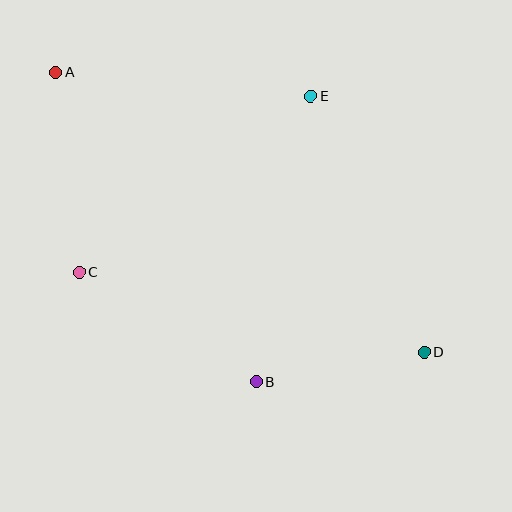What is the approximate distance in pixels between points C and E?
The distance between C and E is approximately 290 pixels.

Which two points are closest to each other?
Points B and D are closest to each other.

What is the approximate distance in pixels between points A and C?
The distance between A and C is approximately 201 pixels.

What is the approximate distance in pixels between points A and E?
The distance between A and E is approximately 256 pixels.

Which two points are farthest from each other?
Points A and D are farthest from each other.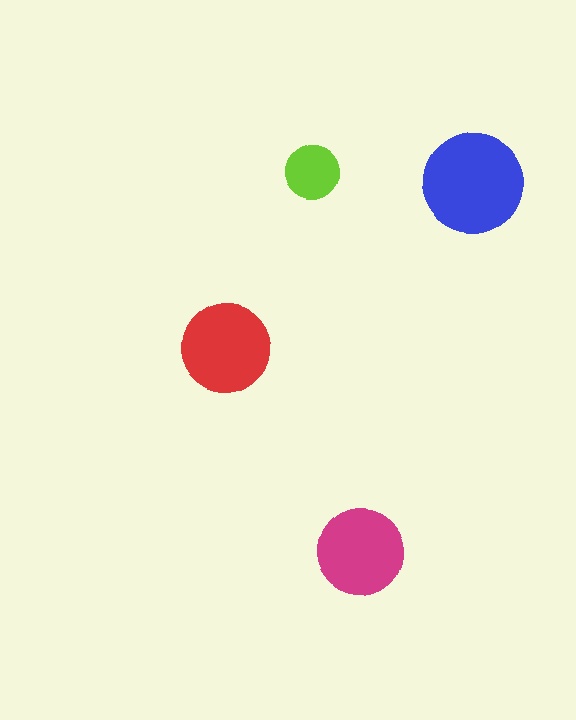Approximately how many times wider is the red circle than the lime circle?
About 1.5 times wider.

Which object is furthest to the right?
The blue circle is rightmost.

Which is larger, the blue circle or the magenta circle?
The blue one.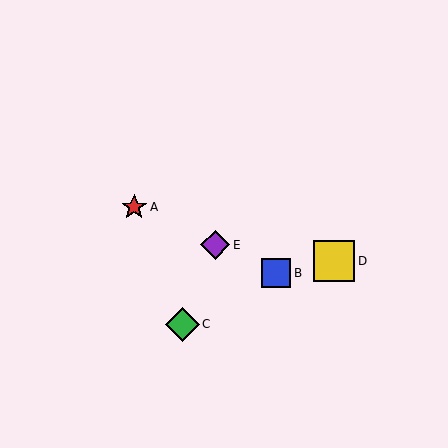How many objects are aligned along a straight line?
3 objects (A, B, E) are aligned along a straight line.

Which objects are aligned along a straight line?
Objects A, B, E are aligned along a straight line.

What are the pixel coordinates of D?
Object D is at (334, 261).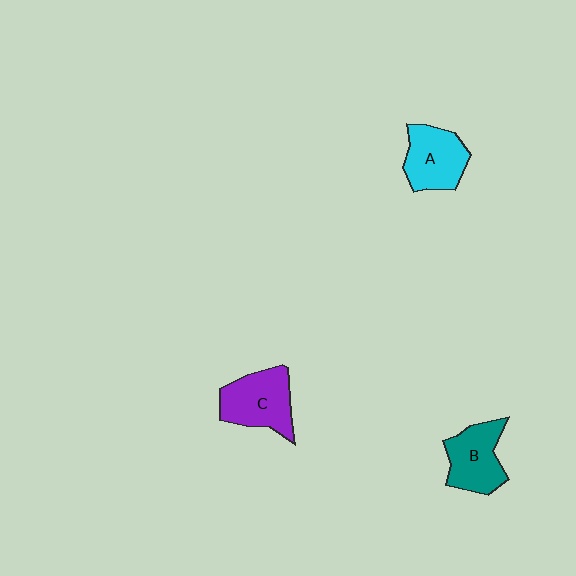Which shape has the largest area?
Shape C (purple).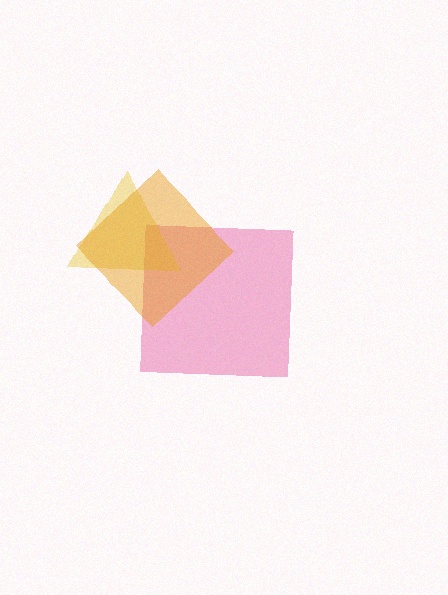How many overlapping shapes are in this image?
There are 3 overlapping shapes in the image.